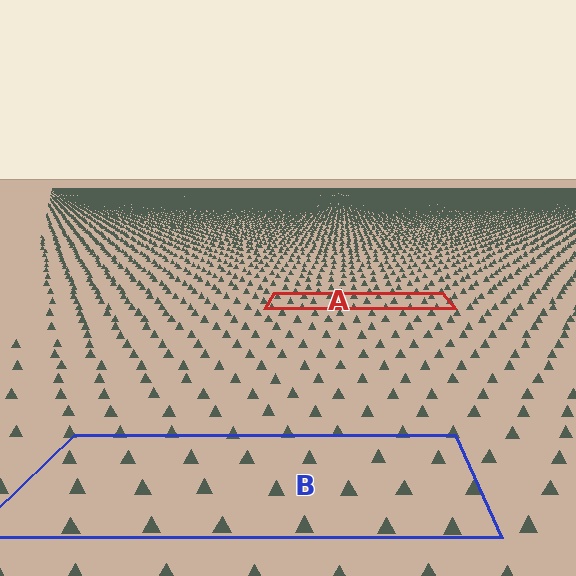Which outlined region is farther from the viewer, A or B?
Region A is farther from the viewer — the texture elements inside it appear smaller and more densely packed.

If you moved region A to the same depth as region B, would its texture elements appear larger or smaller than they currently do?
They would appear larger. At a closer depth, the same texture elements are projected at a bigger on-screen size.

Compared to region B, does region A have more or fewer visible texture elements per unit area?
Region A has more texture elements per unit area — they are packed more densely because it is farther away.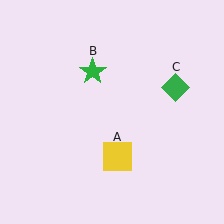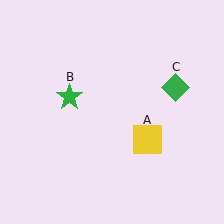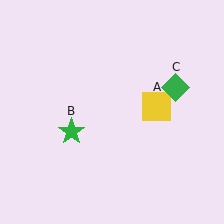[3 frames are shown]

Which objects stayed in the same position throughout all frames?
Green diamond (object C) remained stationary.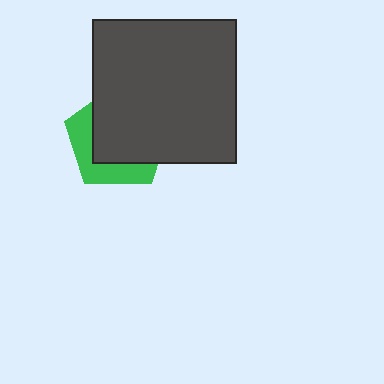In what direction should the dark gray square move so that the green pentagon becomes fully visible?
The dark gray square should move toward the upper-right. That is the shortest direction to clear the overlap and leave the green pentagon fully visible.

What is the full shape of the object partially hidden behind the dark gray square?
The partially hidden object is a green pentagon.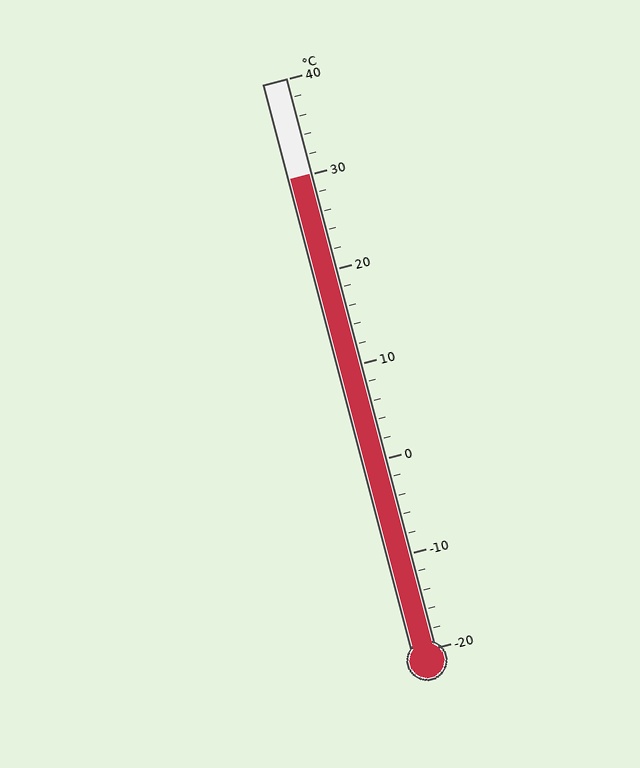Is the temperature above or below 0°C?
The temperature is above 0°C.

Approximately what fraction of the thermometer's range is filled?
The thermometer is filled to approximately 85% of its range.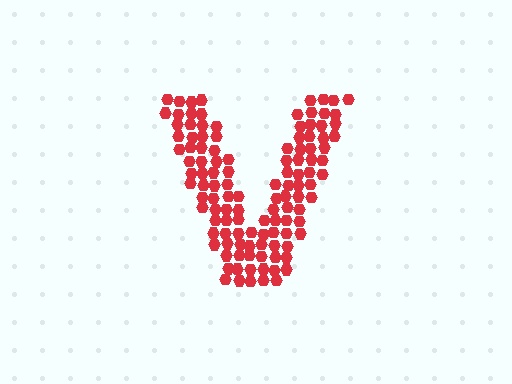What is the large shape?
The large shape is the letter V.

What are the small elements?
The small elements are hexagons.